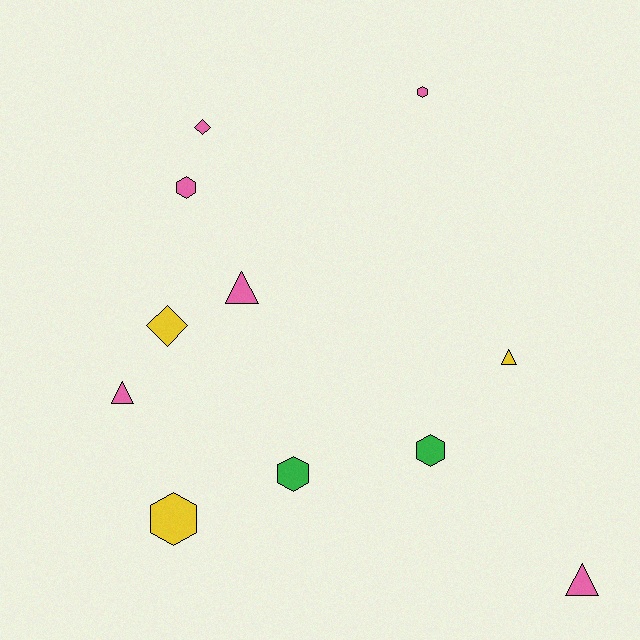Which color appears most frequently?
Pink, with 6 objects.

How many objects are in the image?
There are 11 objects.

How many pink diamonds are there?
There is 1 pink diamond.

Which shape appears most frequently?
Hexagon, with 5 objects.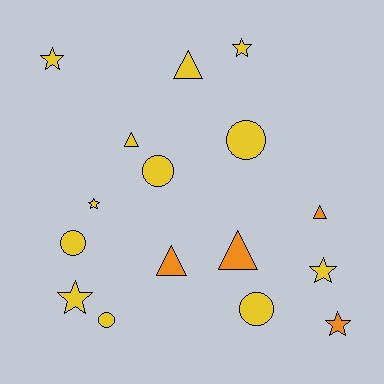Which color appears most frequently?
Yellow, with 12 objects.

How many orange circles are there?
There are no orange circles.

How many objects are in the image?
There are 16 objects.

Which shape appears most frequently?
Star, with 6 objects.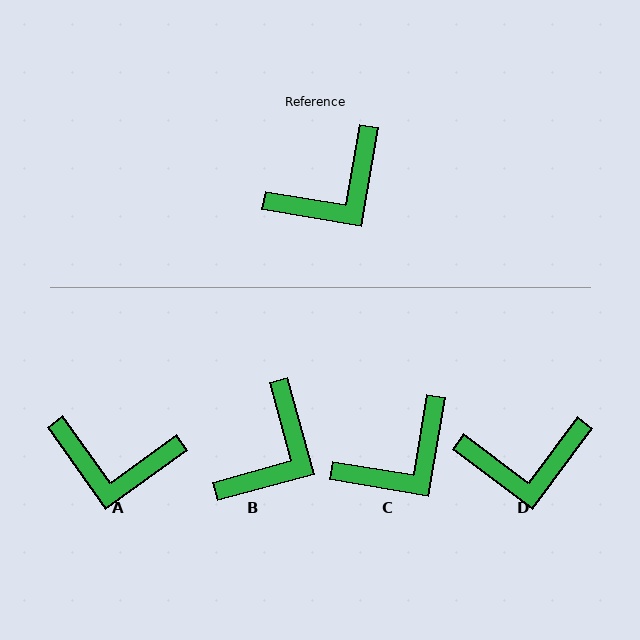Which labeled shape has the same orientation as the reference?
C.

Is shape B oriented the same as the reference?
No, it is off by about 25 degrees.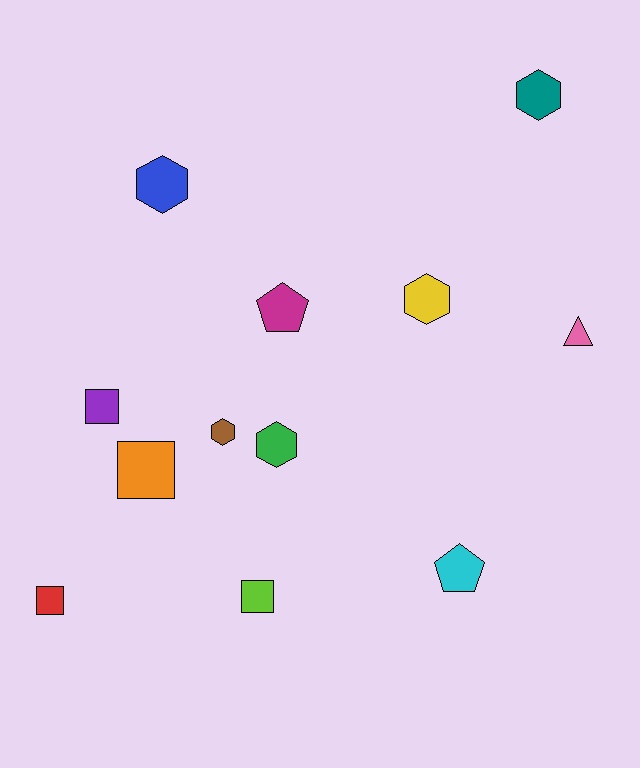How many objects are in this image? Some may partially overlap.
There are 12 objects.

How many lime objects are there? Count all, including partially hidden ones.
There is 1 lime object.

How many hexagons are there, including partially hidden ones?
There are 5 hexagons.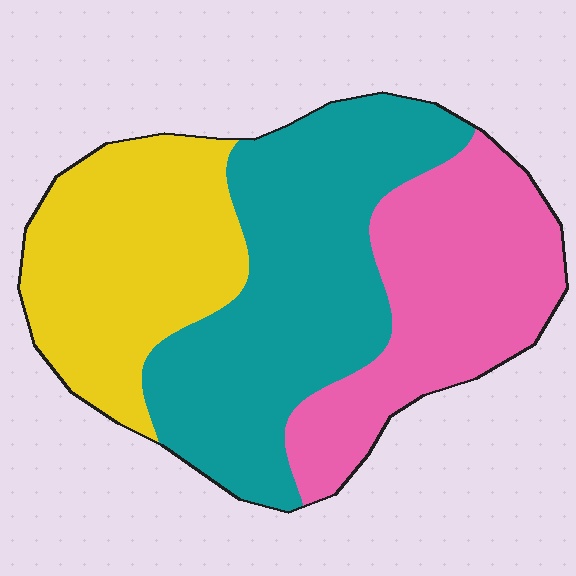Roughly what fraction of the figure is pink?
Pink covers about 30% of the figure.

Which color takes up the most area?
Teal, at roughly 40%.